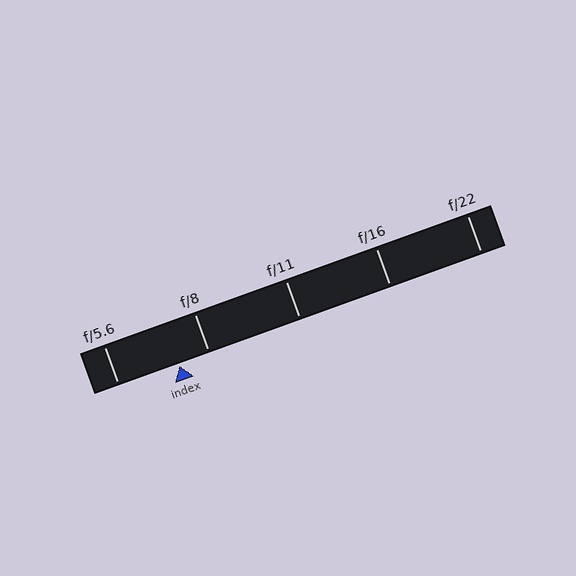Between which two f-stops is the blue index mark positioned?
The index mark is between f/5.6 and f/8.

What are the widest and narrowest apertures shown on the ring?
The widest aperture shown is f/5.6 and the narrowest is f/22.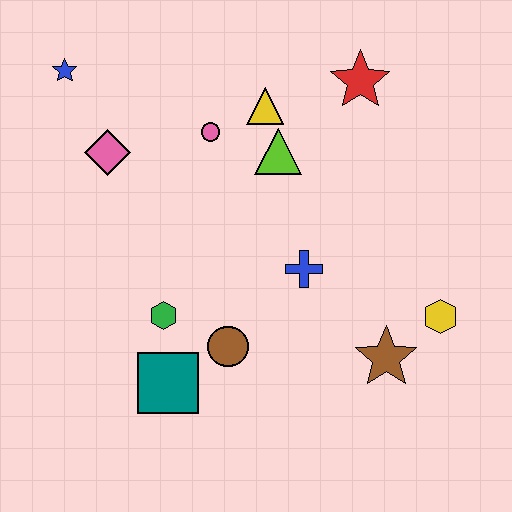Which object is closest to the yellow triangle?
The lime triangle is closest to the yellow triangle.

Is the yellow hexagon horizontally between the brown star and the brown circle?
No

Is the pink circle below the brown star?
No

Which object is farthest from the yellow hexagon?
The blue star is farthest from the yellow hexagon.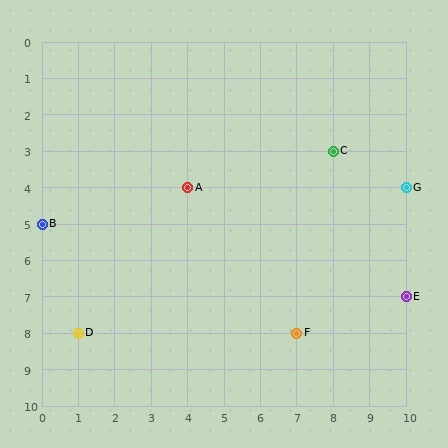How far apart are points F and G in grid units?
Points F and G are 3 columns and 4 rows apart (about 5.0 grid units diagonally).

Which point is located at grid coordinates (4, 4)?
Point A is at (4, 4).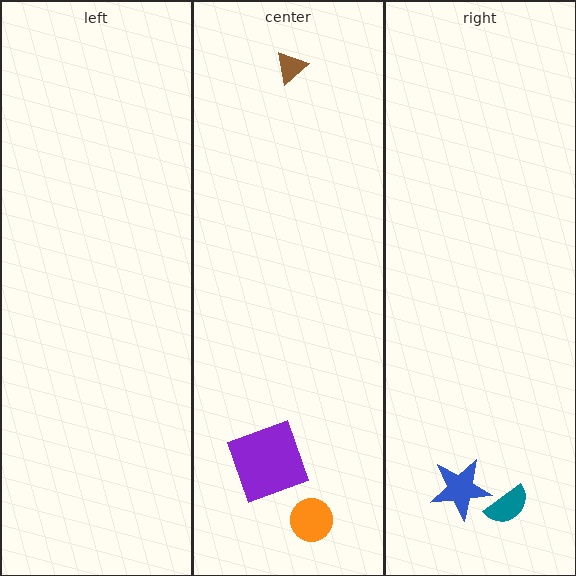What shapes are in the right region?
The teal semicircle, the blue star.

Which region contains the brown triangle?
The center region.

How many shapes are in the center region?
3.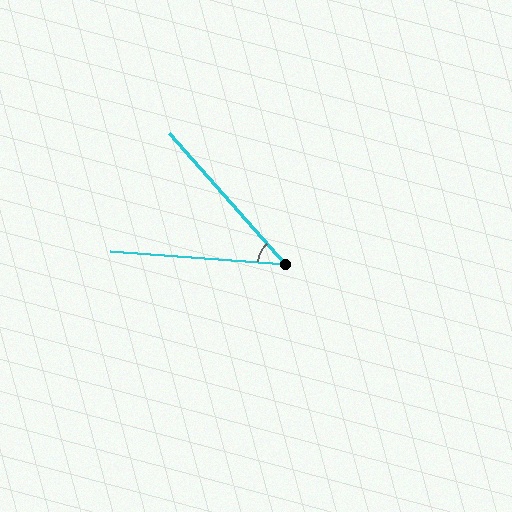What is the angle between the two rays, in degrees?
Approximately 44 degrees.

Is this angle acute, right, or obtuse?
It is acute.